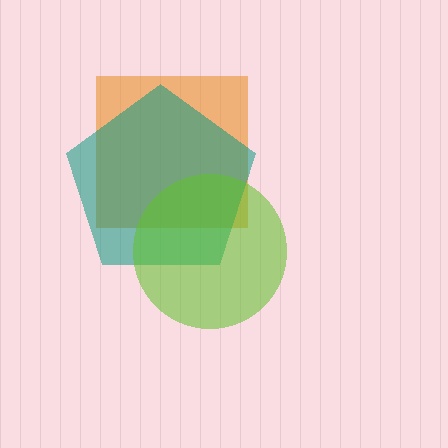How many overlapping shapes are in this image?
There are 3 overlapping shapes in the image.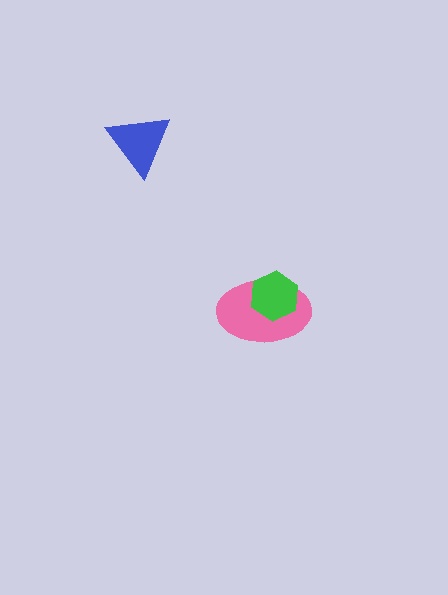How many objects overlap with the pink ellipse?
1 object overlaps with the pink ellipse.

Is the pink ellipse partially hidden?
Yes, it is partially covered by another shape.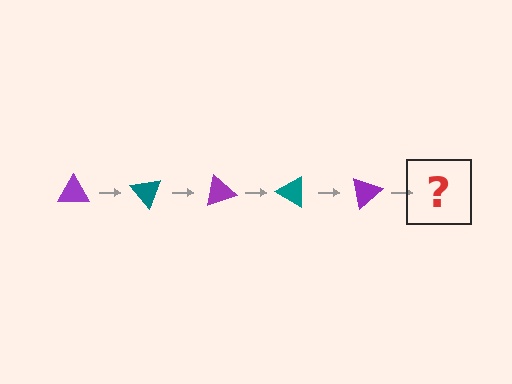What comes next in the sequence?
The next element should be a teal triangle, rotated 250 degrees from the start.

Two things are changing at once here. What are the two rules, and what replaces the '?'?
The two rules are that it rotates 50 degrees each step and the color cycles through purple and teal. The '?' should be a teal triangle, rotated 250 degrees from the start.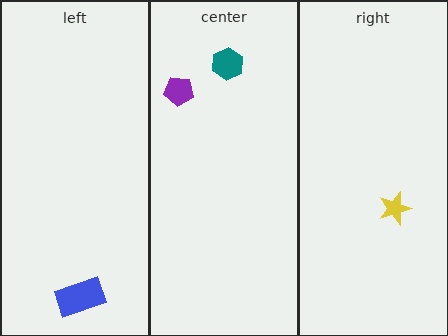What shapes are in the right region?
The yellow star.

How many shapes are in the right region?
1.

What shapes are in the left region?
The blue rectangle.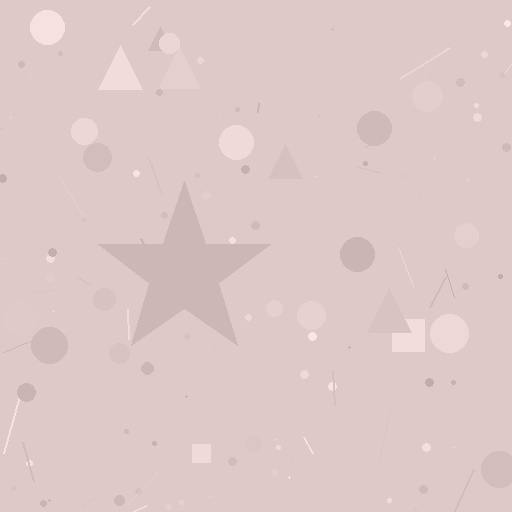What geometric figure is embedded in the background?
A star is embedded in the background.